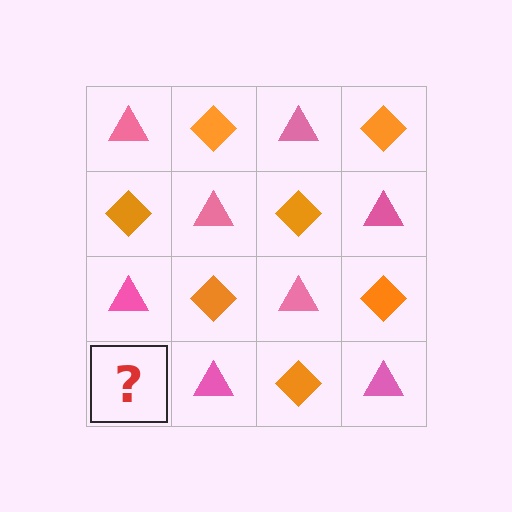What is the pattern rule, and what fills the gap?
The rule is that it alternates pink triangle and orange diamond in a checkerboard pattern. The gap should be filled with an orange diamond.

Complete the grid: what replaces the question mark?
The question mark should be replaced with an orange diamond.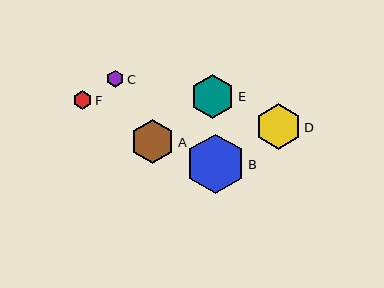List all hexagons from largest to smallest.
From largest to smallest: B, D, E, A, F, C.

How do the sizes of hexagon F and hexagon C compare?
Hexagon F and hexagon C are approximately the same size.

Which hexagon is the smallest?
Hexagon C is the smallest with a size of approximately 17 pixels.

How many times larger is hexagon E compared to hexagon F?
Hexagon E is approximately 2.4 times the size of hexagon F.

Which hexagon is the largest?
Hexagon B is the largest with a size of approximately 60 pixels.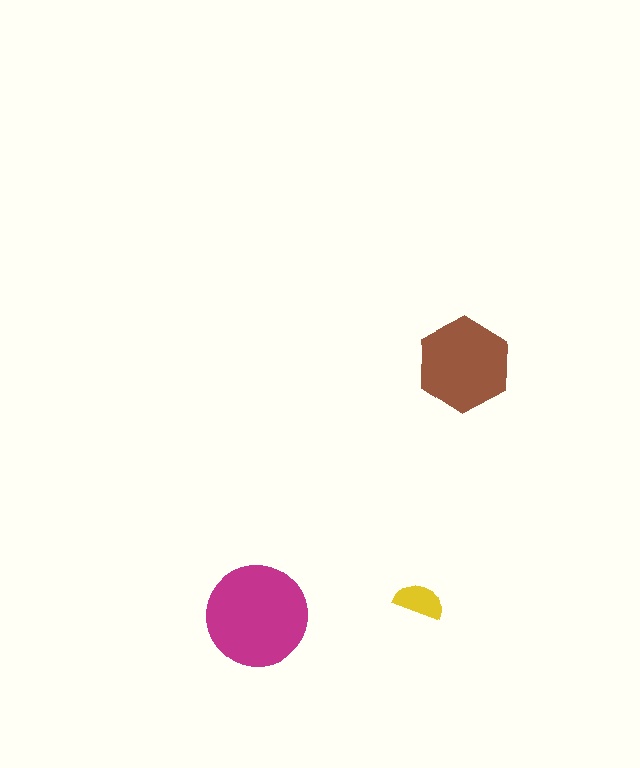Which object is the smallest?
The yellow semicircle.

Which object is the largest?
The magenta circle.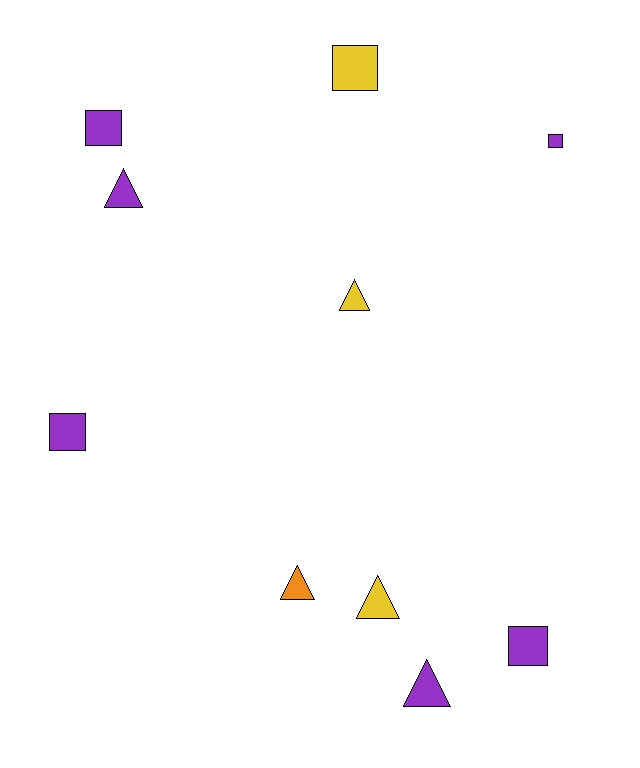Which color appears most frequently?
Purple, with 6 objects.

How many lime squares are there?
There are no lime squares.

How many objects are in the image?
There are 10 objects.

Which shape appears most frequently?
Square, with 5 objects.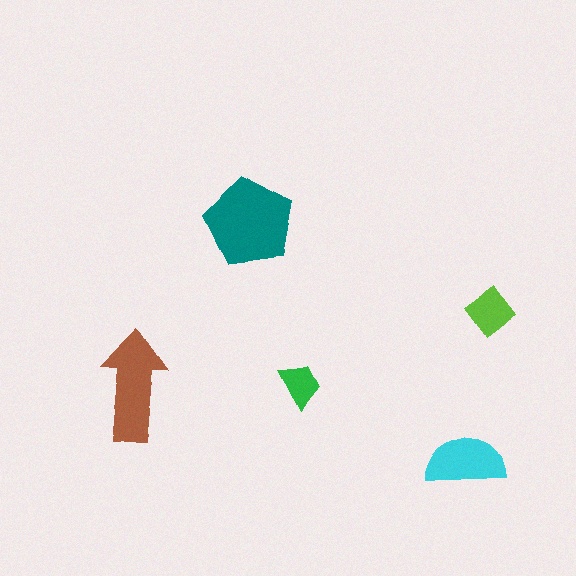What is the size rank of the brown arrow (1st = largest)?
2nd.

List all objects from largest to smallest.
The teal pentagon, the brown arrow, the cyan semicircle, the lime diamond, the green trapezoid.